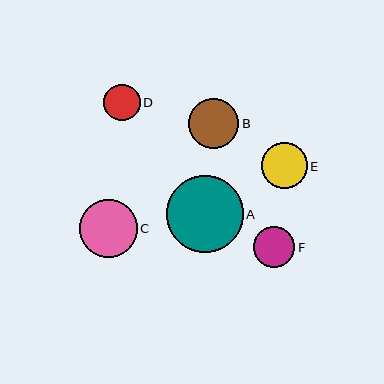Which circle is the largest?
Circle A is the largest with a size of approximately 77 pixels.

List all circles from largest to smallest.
From largest to smallest: A, C, B, E, F, D.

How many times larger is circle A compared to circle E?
Circle A is approximately 1.7 times the size of circle E.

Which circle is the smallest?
Circle D is the smallest with a size of approximately 37 pixels.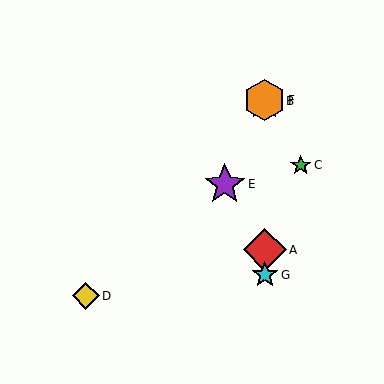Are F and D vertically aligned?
No, F is at x≈265 and D is at x≈86.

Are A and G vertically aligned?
Yes, both are at x≈265.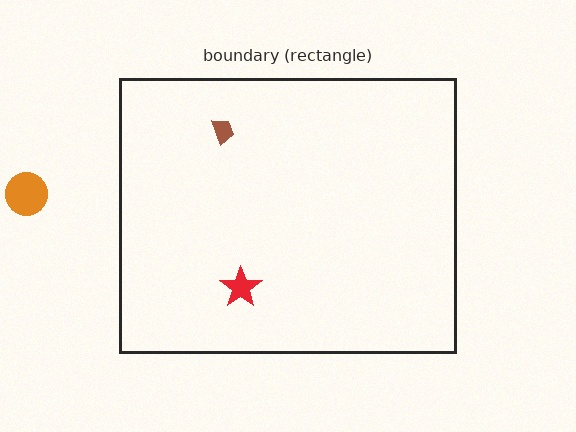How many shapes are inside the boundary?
2 inside, 1 outside.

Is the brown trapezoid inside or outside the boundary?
Inside.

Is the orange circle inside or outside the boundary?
Outside.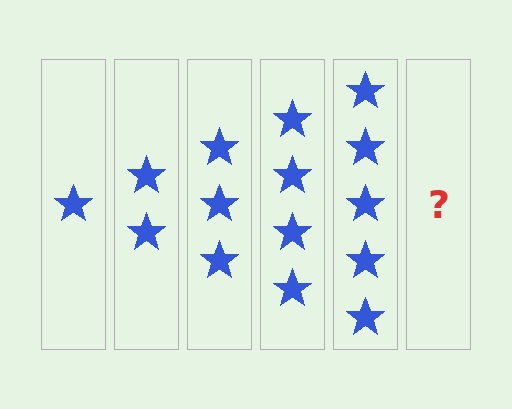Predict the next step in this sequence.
The next step is 6 stars.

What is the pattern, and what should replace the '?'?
The pattern is that each step adds one more star. The '?' should be 6 stars.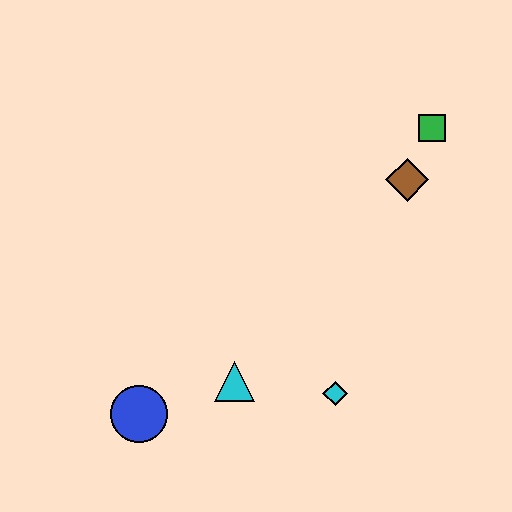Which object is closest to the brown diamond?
The green square is closest to the brown diamond.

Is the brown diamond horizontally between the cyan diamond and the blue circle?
No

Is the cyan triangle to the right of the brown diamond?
No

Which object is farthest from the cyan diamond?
The green square is farthest from the cyan diamond.